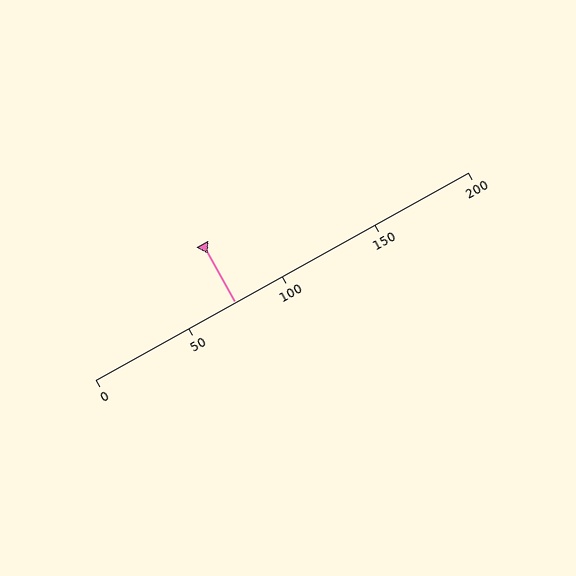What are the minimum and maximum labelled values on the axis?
The axis runs from 0 to 200.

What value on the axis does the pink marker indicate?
The marker indicates approximately 75.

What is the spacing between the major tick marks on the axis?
The major ticks are spaced 50 apart.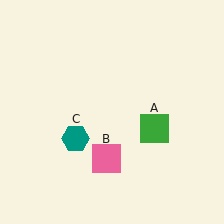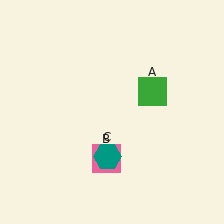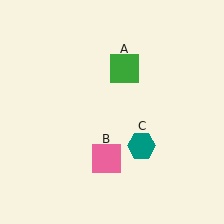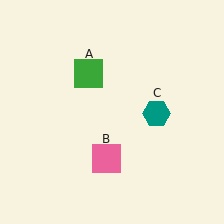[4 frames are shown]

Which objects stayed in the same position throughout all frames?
Pink square (object B) remained stationary.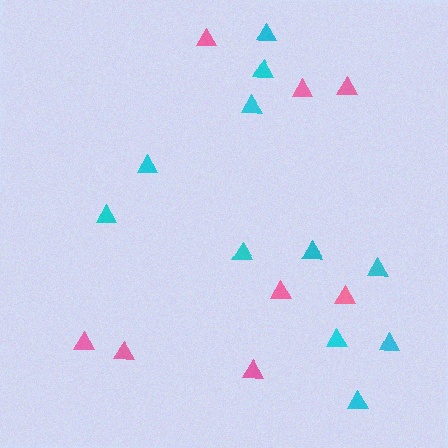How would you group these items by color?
There are 2 groups: one group of cyan triangles (11) and one group of pink triangles (8).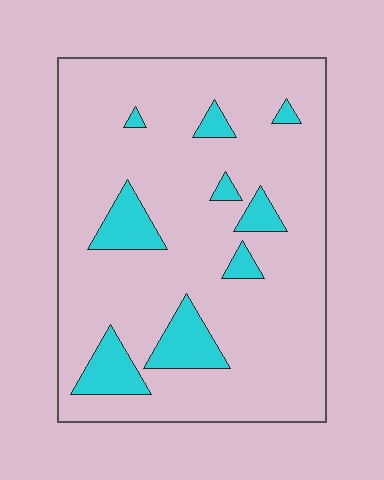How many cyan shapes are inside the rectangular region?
9.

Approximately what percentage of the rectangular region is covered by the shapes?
Approximately 15%.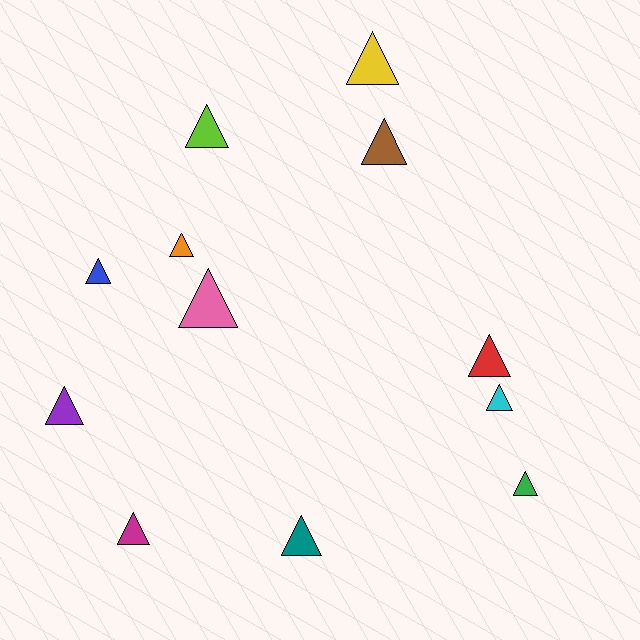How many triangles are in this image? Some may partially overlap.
There are 12 triangles.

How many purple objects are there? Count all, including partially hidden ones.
There is 1 purple object.